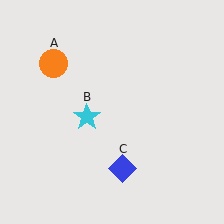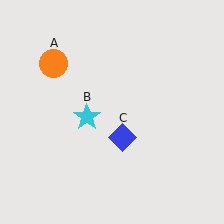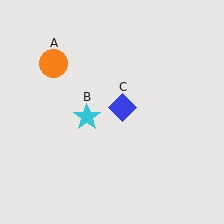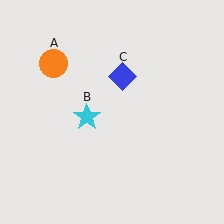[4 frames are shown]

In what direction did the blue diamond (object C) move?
The blue diamond (object C) moved up.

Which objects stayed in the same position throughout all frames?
Orange circle (object A) and cyan star (object B) remained stationary.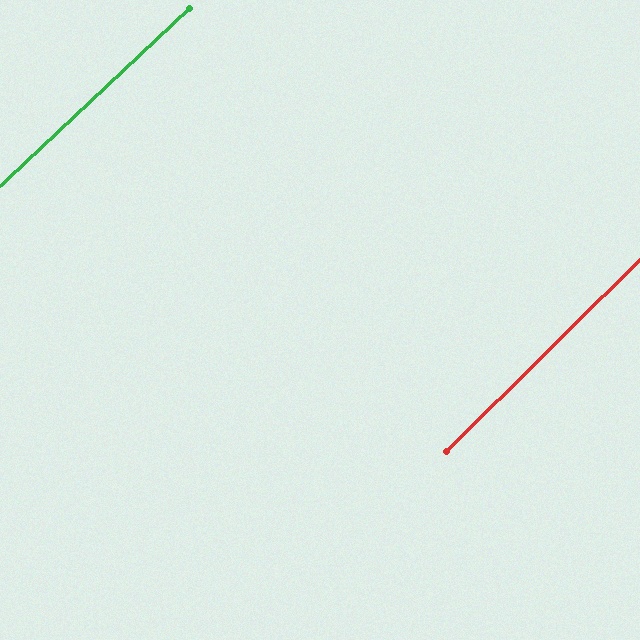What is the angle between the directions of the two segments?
Approximately 2 degrees.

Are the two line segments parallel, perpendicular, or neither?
Parallel — their directions differ by only 1.6°.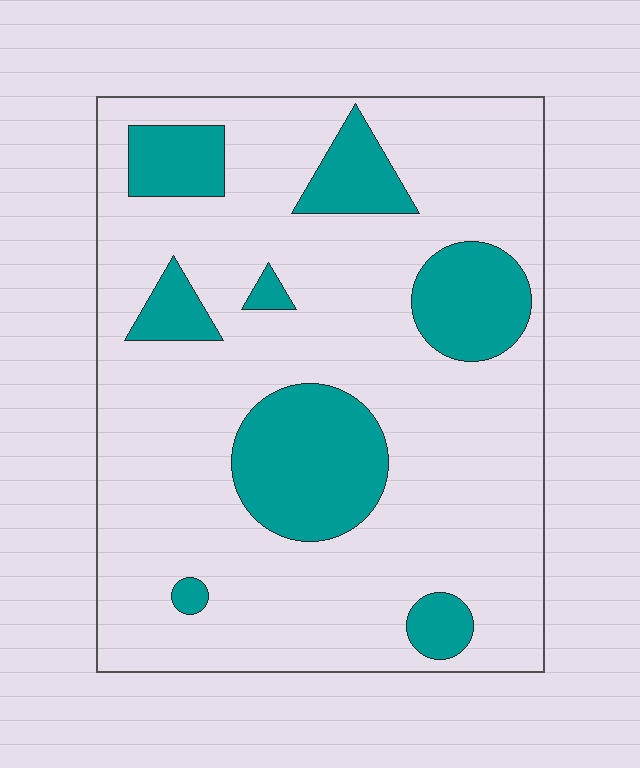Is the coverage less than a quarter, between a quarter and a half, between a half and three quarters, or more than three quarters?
Less than a quarter.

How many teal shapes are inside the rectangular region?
8.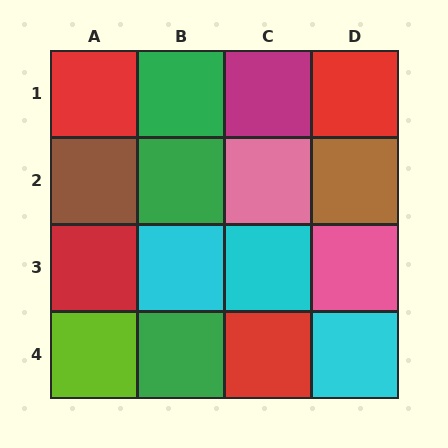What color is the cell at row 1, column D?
Red.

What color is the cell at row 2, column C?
Pink.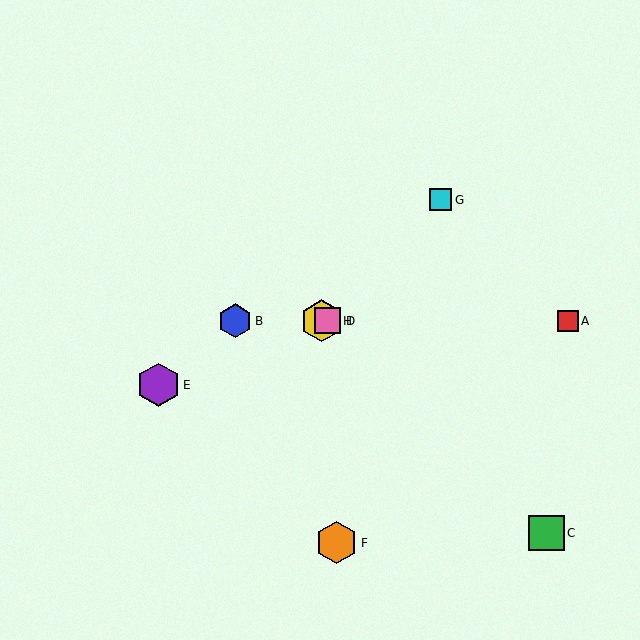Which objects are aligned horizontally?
Objects A, B, D, H are aligned horizontally.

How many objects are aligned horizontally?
4 objects (A, B, D, H) are aligned horizontally.